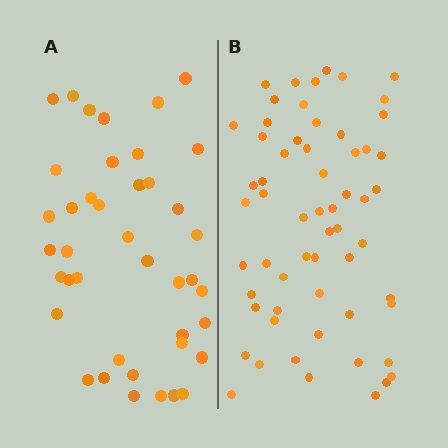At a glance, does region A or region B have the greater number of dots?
Region B (the right region) has more dots.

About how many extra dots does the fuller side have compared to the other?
Region B has approximately 20 more dots than region A.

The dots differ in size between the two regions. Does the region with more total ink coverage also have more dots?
No. Region A has more total ink coverage because its dots are larger, but region B actually contains more individual dots. Total area can be misleading — the number of items is what matters here.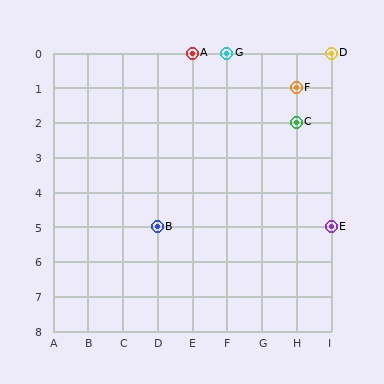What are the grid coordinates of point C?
Point C is at grid coordinates (H, 2).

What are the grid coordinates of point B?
Point B is at grid coordinates (D, 5).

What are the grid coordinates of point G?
Point G is at grid coordinates (F, 0).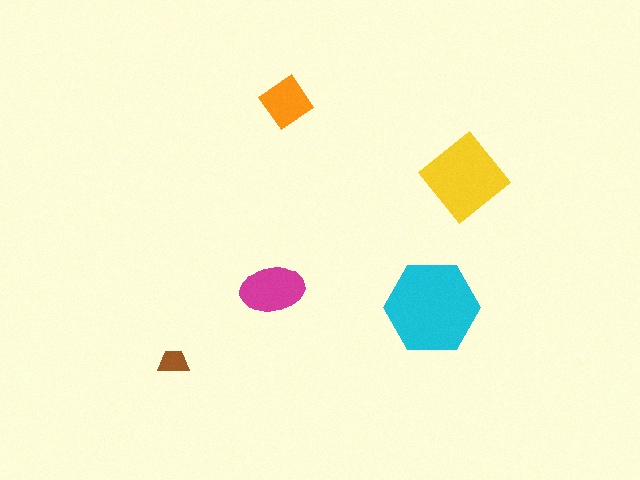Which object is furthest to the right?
The yellow diamond is rightmost.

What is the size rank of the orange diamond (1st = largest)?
4th.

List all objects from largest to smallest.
The cyan hexagon, the yellow diamond, the magenta ellipse, the orange diamond, the brown trapezoid.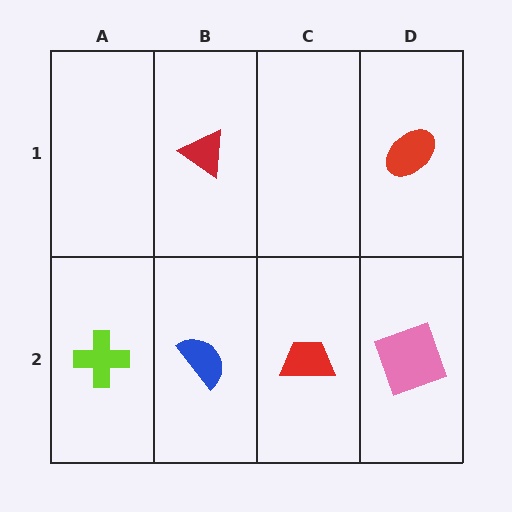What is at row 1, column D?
A red ellipse.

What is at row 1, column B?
A red triangle.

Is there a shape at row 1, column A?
No, that cell is empty.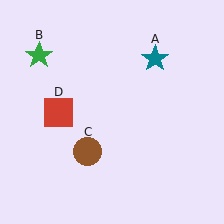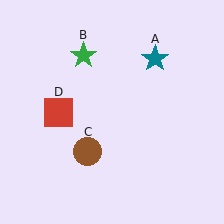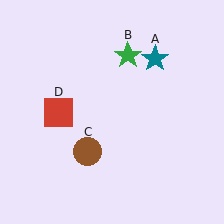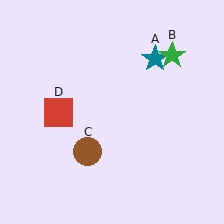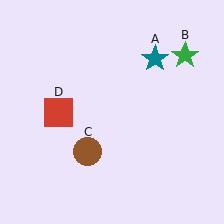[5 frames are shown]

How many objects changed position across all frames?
1 object changed position: green star (object B).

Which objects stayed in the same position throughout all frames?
Teal star (object A) and brown circle (object C) and red square (object D) remained stationary.